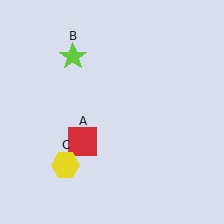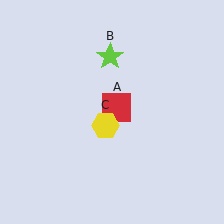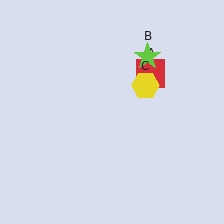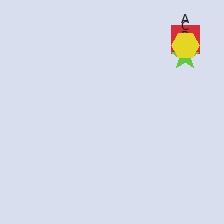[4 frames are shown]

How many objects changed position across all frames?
3 objects changed position: red square (object A), lime star (object B), yellow hexagon (object C).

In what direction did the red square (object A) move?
The red square (object A) moved up and to the right.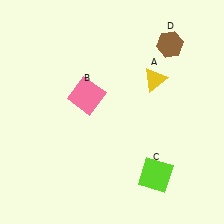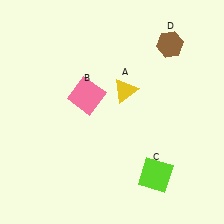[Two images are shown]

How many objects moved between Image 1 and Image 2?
1 object moved between the two images.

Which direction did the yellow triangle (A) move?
The yellow triangle (A) moved left.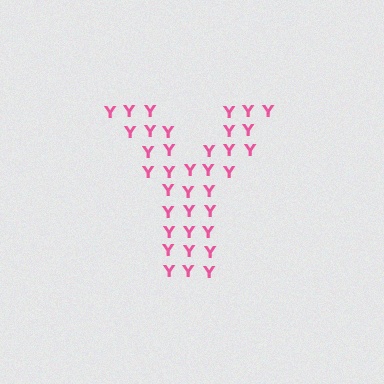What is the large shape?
The large shape is the letter Y.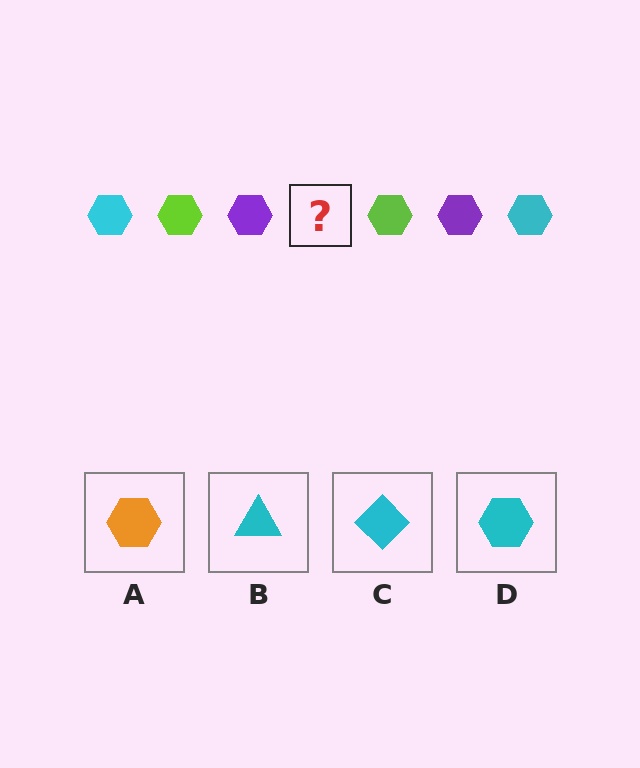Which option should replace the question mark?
Option D.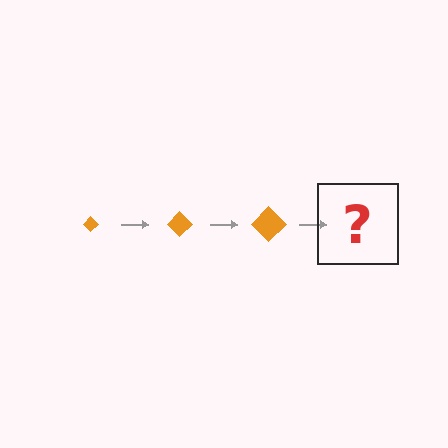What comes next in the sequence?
The next element should be an orange diamond, larger than the previous one.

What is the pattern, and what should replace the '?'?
The pattern is that the diamond gets progressively larger each step. The '?' should be an orange diamond, larger than the previous one.